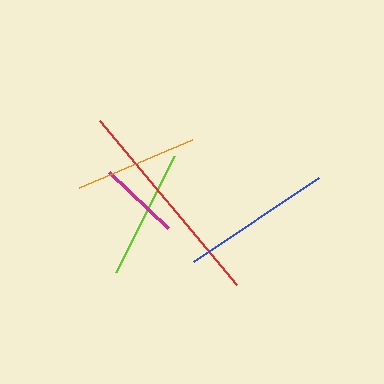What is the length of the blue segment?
The blue segment is approximately 150 pixels long.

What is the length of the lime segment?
The lime segment is approximately 130 pixels long.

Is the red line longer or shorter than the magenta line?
The red line is longer than the magenta line.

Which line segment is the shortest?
The magenta line is the shortest at approximately 81 pixels.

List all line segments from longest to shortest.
From longest to shortest: red, blue, lime, orange, magenta.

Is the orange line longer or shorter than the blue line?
The blue line is longer than the orange line.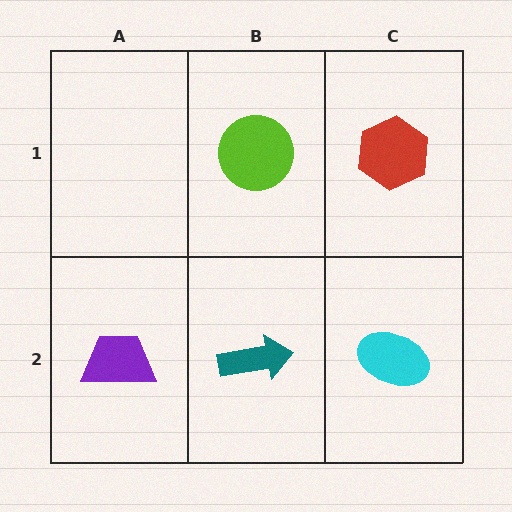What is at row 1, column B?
A lime circle.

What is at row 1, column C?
A red hexagon.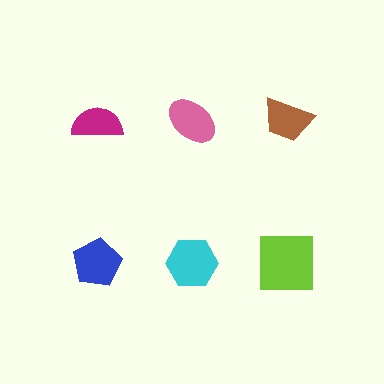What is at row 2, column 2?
A cyan hexagon.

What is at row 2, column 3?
A lime square.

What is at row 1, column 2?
A pink ellipse.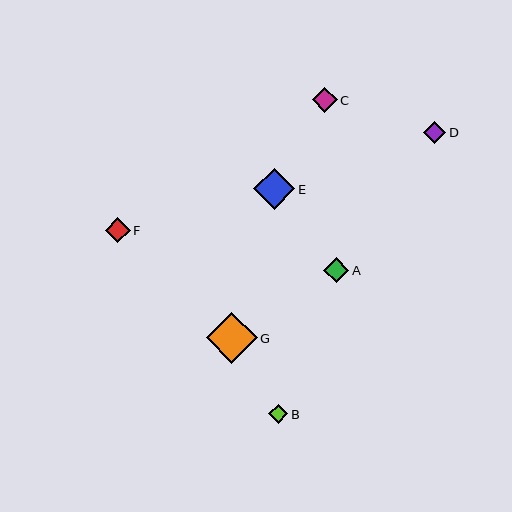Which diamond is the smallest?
Diamond B is the smallest with a size of approximately 20 pixels.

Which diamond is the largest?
Diamond G is the largest with a size of approximately 51 pixels.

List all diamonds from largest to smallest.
From largest to smallest: G, E, A, C, F, D, B.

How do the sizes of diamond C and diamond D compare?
Diamond C and diamond D are approximately the same size.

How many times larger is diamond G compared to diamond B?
Diamond G is approximately 2.6 times the size of diamond B.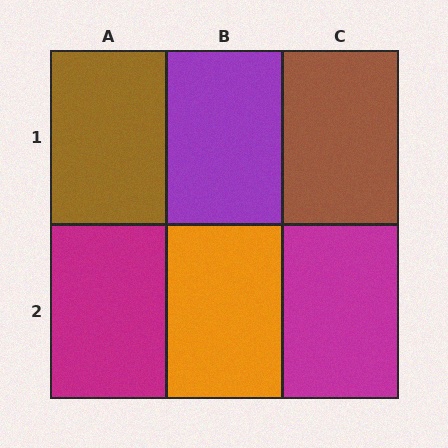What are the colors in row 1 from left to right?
Brown, purple, brown.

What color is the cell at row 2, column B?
Orange.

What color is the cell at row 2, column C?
Magenta.